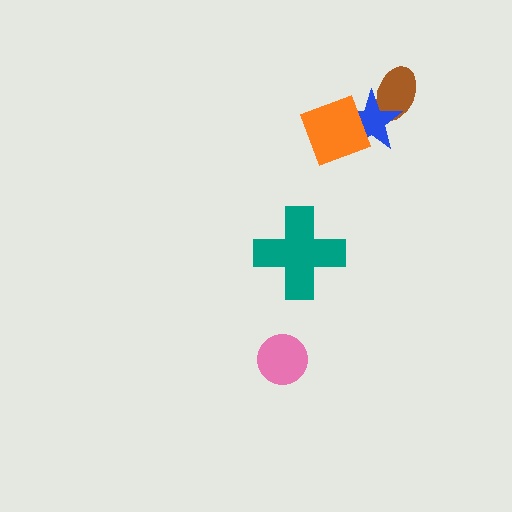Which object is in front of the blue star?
The orange diamond is in front of the blue star.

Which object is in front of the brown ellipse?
The blue star is in front of the brown ellipse.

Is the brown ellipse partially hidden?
Yes, it is partially covered by another shape.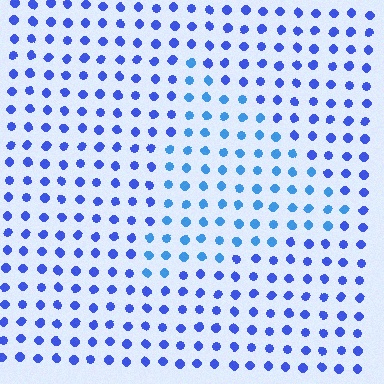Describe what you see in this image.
The image is filled with small blue elements in a uniform arrangement. A triangle-shaped region is visible where the elements are tinted to a slightly different hue, forming a subtle color boundary.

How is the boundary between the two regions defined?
The boundary is defined purely by a slight shift in hue (about 24 degrees). Spacing, size, and orientation are identical on both sides.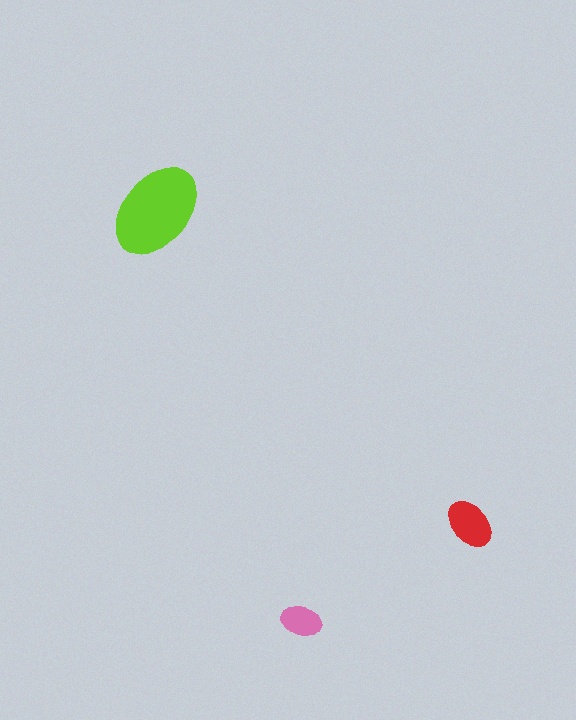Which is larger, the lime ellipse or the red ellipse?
The lime one.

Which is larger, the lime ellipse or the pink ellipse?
The lime one.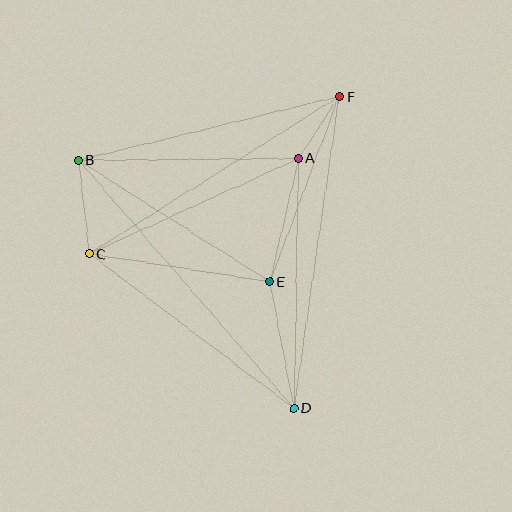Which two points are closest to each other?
Points A and F are closest to each other.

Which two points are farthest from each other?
Points B and D are farthest from each other.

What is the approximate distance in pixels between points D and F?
The distance between D and F is approximately 315 pixels.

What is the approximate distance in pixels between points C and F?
The distance between C and F is approximately 295 pixels.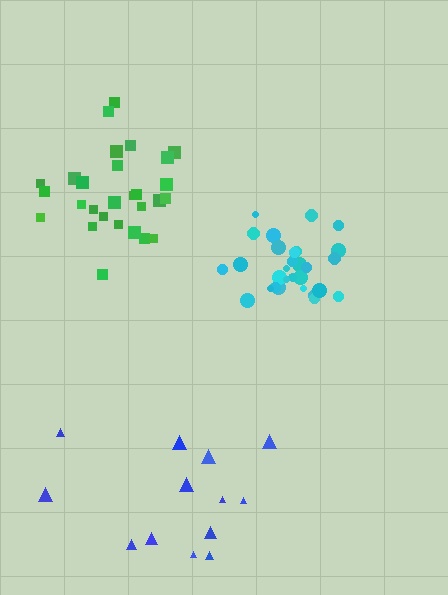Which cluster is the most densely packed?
Cyan.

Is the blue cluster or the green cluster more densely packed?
Green.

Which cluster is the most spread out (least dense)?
Blue.